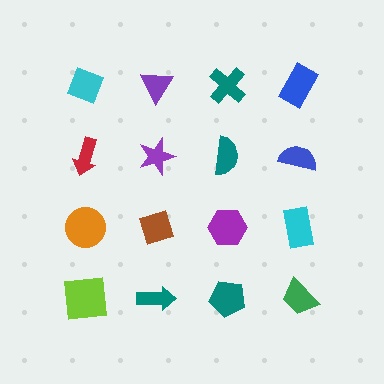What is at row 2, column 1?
A red arrow.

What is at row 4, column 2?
A teal arrow.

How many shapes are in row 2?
4 shapes.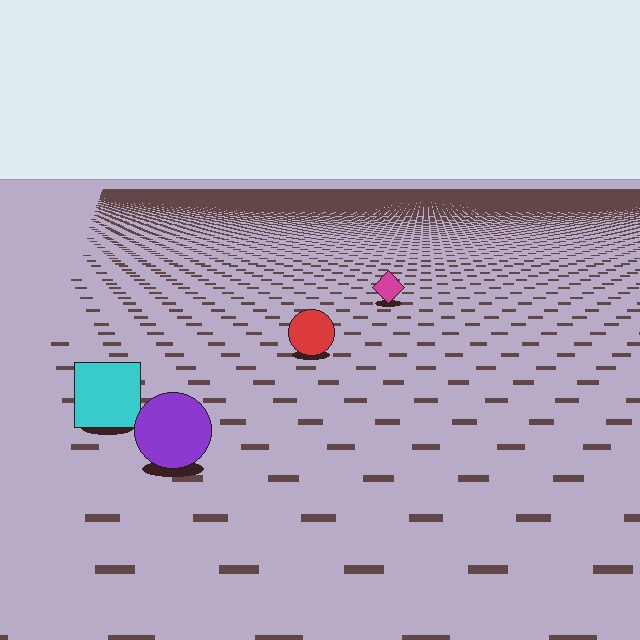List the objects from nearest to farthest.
From nearest to farthest: the purple circle, the cyan square, the red circle, the magenta diamond.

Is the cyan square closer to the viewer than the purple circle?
No. The purple circle is closer — you can tell from the texture gradient: the ground texture is coarser near it.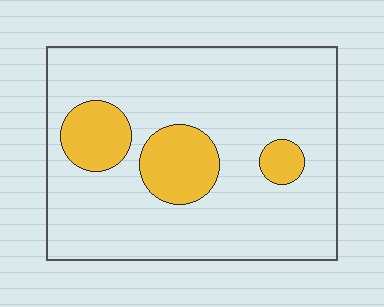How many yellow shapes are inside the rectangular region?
3.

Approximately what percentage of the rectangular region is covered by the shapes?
Approximately 15%.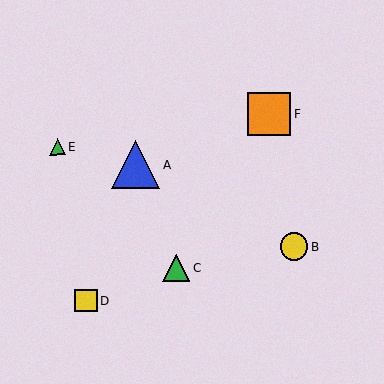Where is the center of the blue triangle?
The center of the blue triangle is at (136, 165).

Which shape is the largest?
The blue triangle (labeled A) is the largest.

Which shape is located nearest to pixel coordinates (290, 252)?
The yellow circle (labeled B) at (294, 246) is nearest to that location.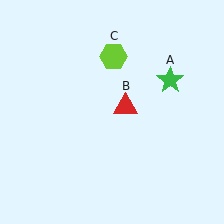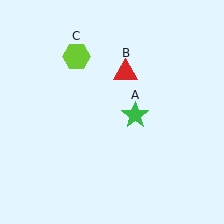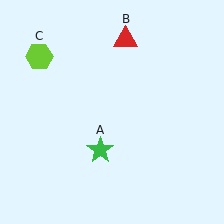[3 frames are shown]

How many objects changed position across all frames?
3 objects changed position: green star (object A), red triangle (object B), lime hexagon (object C).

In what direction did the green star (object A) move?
The green star (object A) moved down and to the left.